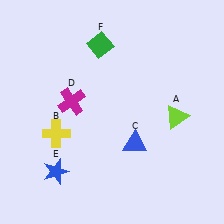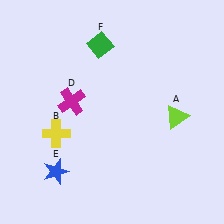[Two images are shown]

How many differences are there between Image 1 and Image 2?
There is 1 difference between the two images.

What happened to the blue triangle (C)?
The blue triangle (C) was removed in Image 2. It was in the bottom-right area of Image 1.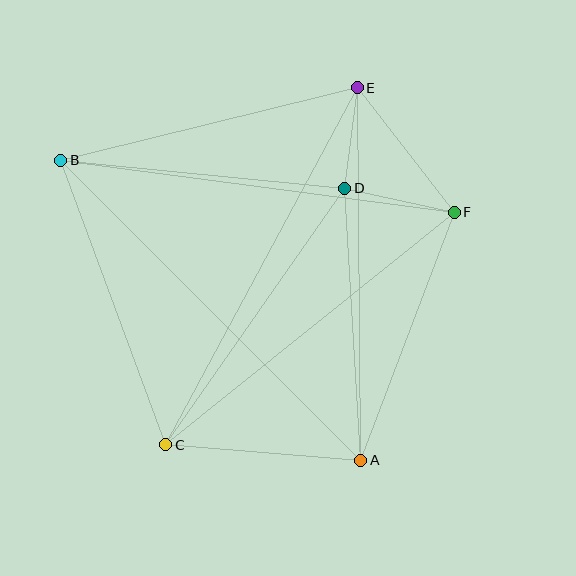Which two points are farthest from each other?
Points A and B are farthest from each other.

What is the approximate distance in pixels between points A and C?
The distance between A and C is approximately 196 pixels.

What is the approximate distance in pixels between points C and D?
The distance between C and D is approximately 312 pixels.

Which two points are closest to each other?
Points D and E are closest to each other.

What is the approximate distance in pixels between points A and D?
The distance between A and D is approximately 272 pixels.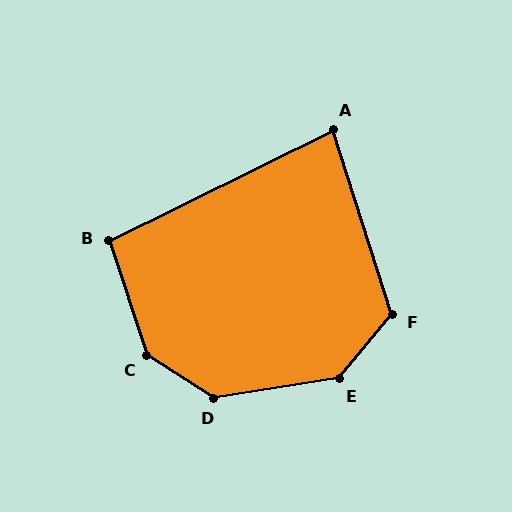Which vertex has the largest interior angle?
C, at approximately 140 degrees.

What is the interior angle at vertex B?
Approximately 98 degrees (obtuse).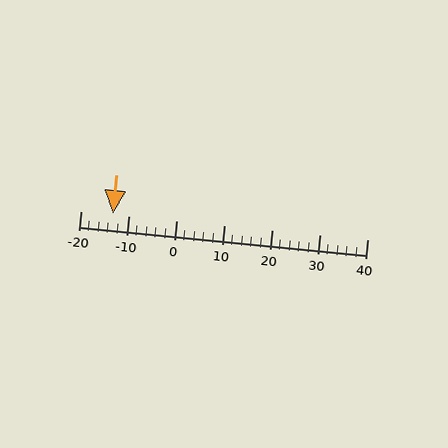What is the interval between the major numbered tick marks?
The major tick marks are spaced 10 units apart.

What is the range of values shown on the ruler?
The ruler shows values from -20 to 40.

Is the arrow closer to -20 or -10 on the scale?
The arrow is closer to -10.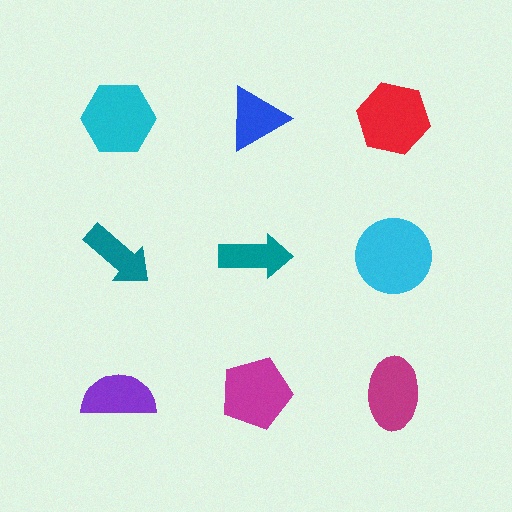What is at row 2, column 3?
A cyan circle.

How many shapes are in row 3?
3 shapes.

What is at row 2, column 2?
A teal arrow.